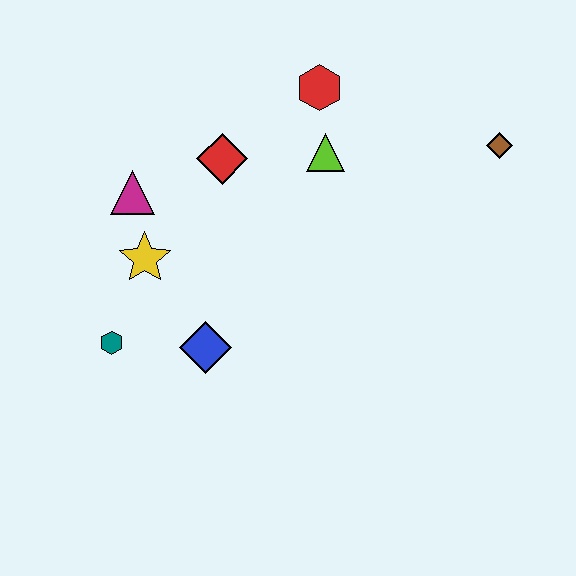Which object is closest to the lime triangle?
The red hexagon is closest to the lime triangle.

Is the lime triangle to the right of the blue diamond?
Yes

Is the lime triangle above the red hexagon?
No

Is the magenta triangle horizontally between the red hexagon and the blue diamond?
No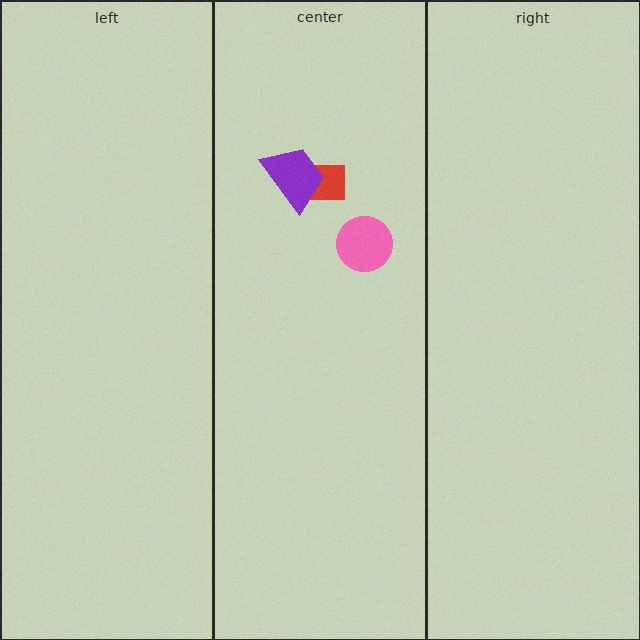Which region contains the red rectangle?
The center region.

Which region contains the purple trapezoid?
The center region.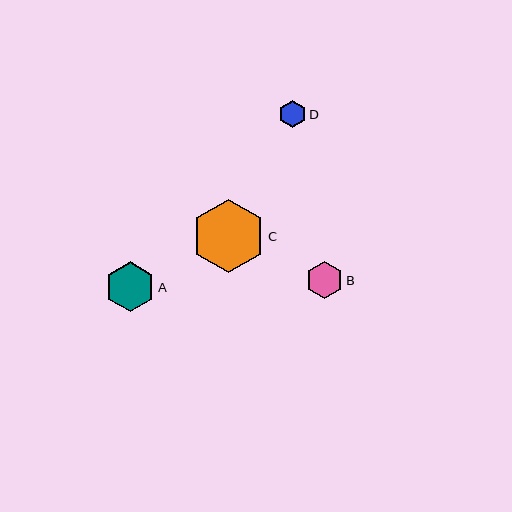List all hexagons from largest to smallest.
From largest to smallest: C, A, B, D.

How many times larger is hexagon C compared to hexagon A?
Hexagon C is approximately 1.5 times the size of hexagon A.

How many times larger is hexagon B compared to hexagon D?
Hexagon B is approximately 1.4 times the size of hexagon D.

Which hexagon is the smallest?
Hexagon D is the smallest with a size of approximately 27 pixels.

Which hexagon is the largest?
Hexagon C is the largest with a size of approximately 73 pixels.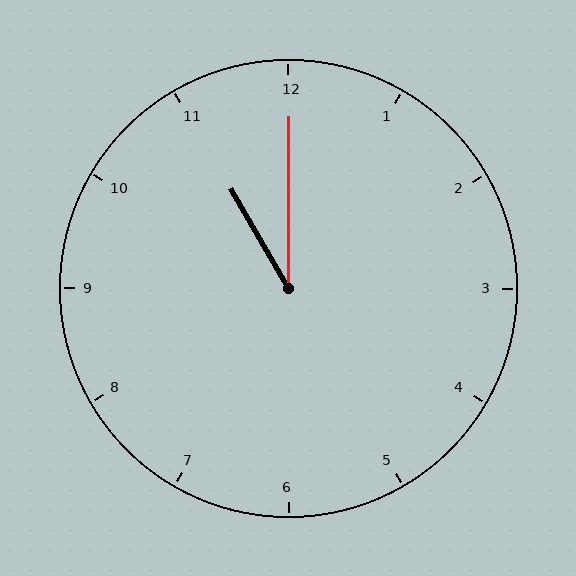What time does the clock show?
11:00.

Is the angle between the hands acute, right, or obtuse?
It is acute.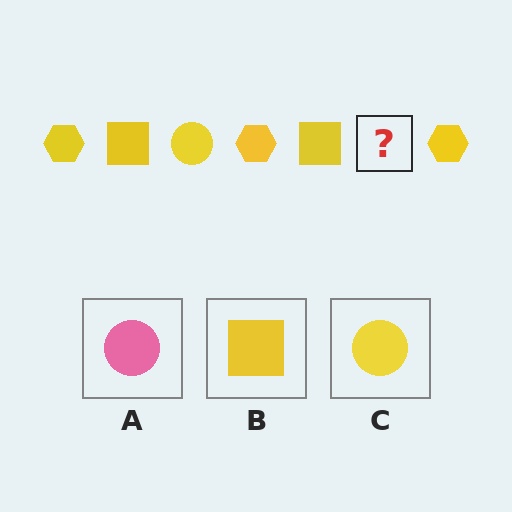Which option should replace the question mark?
Option C.